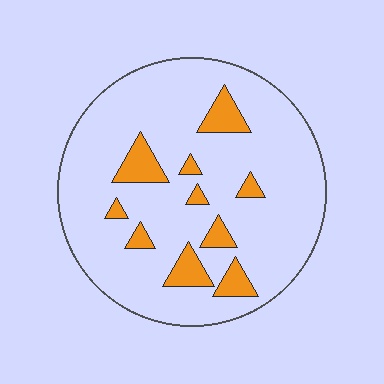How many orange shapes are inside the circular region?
10.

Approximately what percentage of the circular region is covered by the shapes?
Approximately 15%.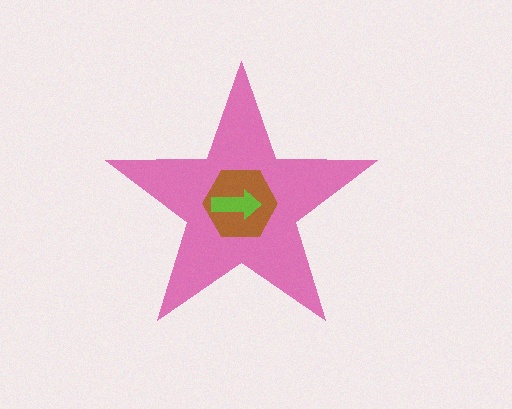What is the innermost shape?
The lime arrow.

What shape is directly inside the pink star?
The brown hexagon.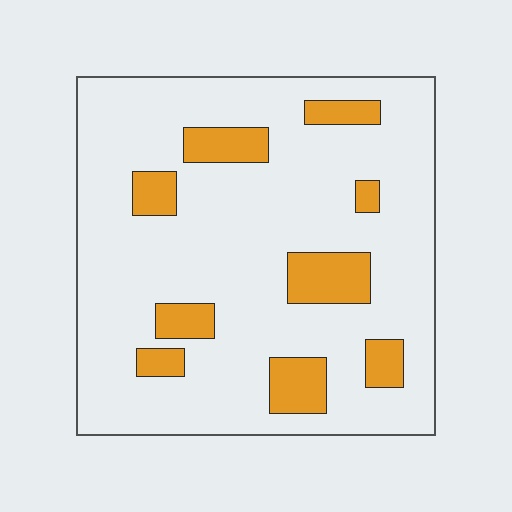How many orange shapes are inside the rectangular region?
9.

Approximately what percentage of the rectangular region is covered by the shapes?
Approximately 15%.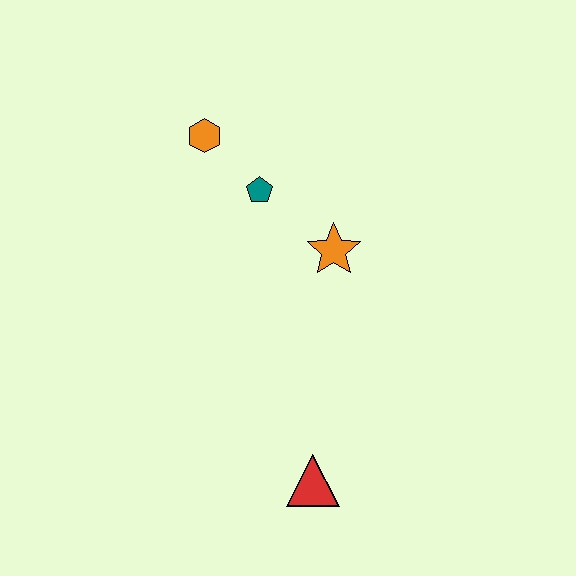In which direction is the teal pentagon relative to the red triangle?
The teal pentagon is above the red triangle.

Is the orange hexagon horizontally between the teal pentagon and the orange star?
No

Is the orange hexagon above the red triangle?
Yes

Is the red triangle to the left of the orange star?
Yes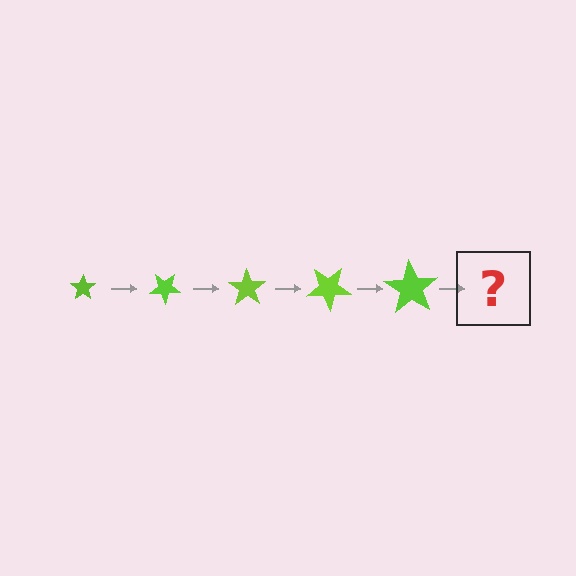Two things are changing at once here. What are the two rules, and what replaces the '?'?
The two rules are that the star grows larger each step and it rotates 35 degrees each step. The '?' should be a star, larger than the previous one and rotated 175 degrees from the start.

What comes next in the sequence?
The next element should be a star, larger than the previous one and rotated 175 degrees from the start.